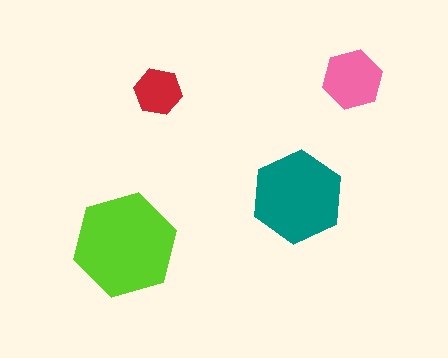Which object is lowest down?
The lime hexagon is bottommost.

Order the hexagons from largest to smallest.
the lime one, the teal one, the pink one, the red one.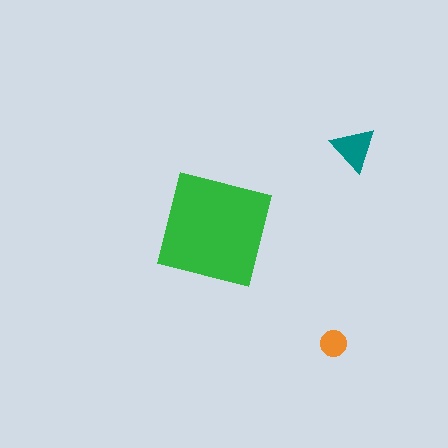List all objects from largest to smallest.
The green square, the teal triangle, the orange circle.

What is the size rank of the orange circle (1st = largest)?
3rd.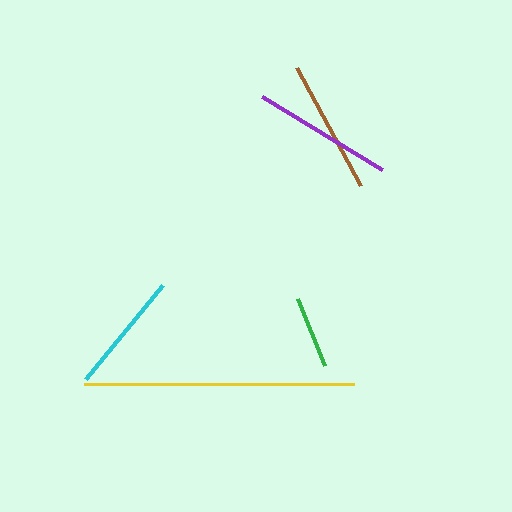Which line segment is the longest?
The yellow line is the longest at approximately 270 pixels.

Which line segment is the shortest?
The green line is the shortest at approximately 72 pixels.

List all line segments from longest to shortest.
From longest to shortest: yellow, purple, brown, cyan, green.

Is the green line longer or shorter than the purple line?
The purple line is longer than the green line.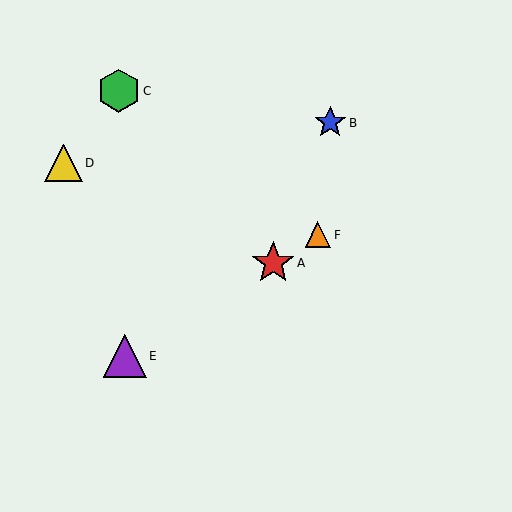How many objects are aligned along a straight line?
3 objects (A, E, F) are aligned along a straight line.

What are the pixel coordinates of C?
Object C is at (119, 91).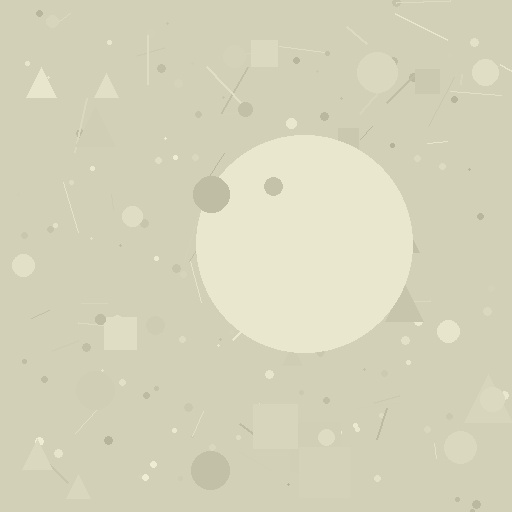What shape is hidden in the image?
A circle is hidden in the image.